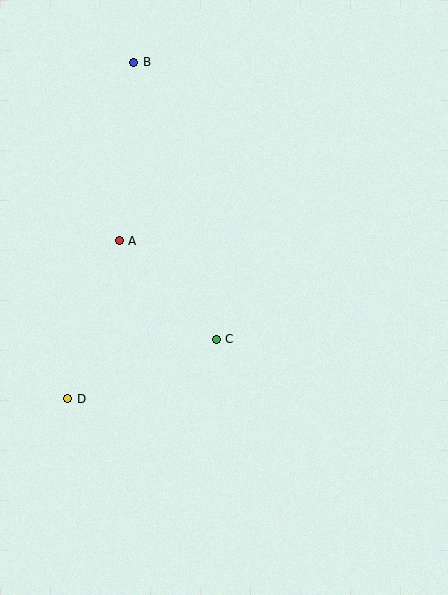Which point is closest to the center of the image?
Point C at (216, 339) is closest to the center.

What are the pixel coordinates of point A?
Point A is at (119, 241).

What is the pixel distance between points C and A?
The distance between C and A is 138 pixels.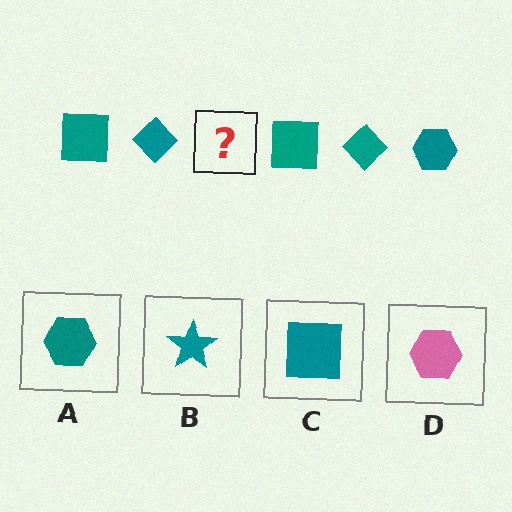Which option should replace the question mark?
Option A.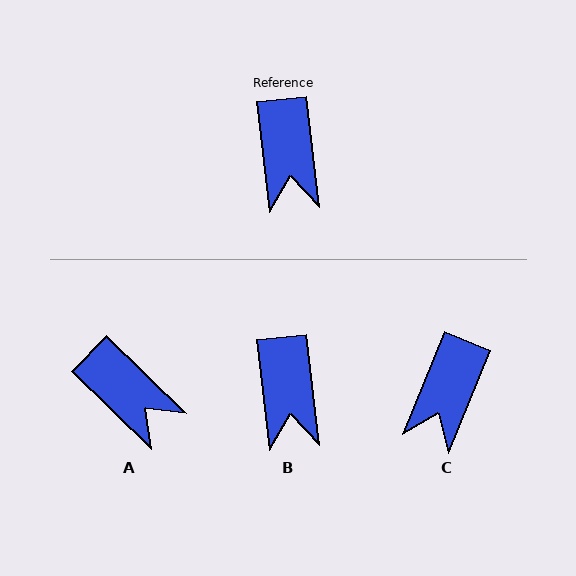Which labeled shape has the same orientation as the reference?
B.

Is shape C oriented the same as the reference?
No, it is off by about 28 degrees.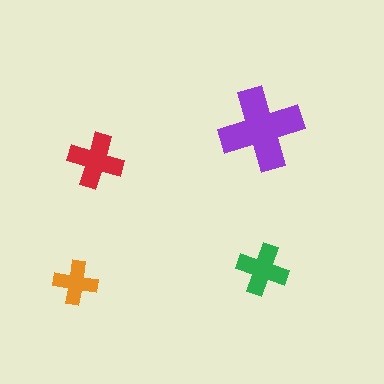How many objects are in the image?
There are 4 objects in the image.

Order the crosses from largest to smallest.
the purple one, the red one, the green one, the orange one.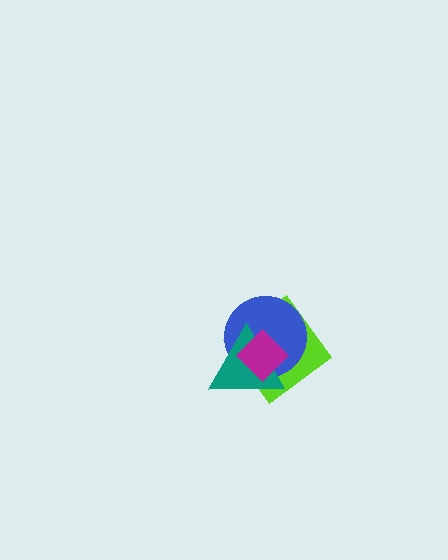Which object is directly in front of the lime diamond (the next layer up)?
The blue circle is directly in front of the lime diamond.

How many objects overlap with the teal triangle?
3 objects overlap with the teal triangle.